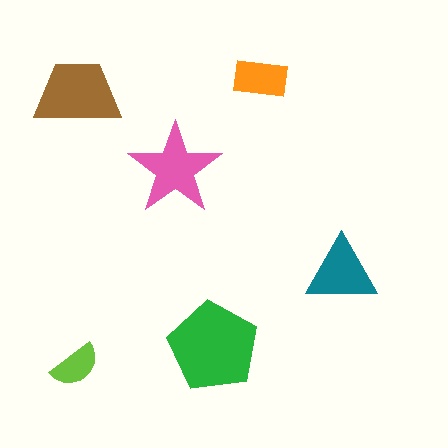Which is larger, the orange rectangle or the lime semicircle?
The orange rectangle.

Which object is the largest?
The green pentagon.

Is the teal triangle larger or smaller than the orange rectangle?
Larger.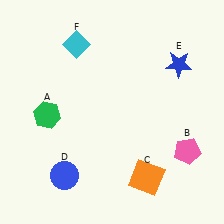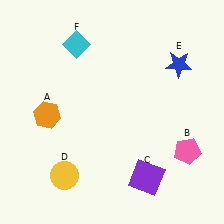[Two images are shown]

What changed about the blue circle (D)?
In Image 1, D is blue. In Image 2, it changed to yellow.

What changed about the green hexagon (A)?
In Image 1, A is green. In Image 2, it changed to orange.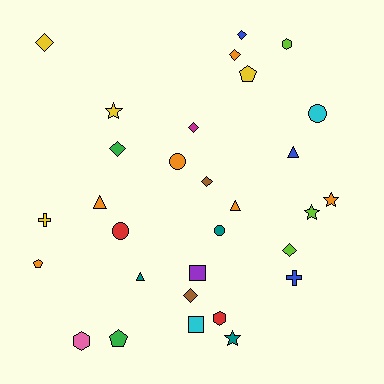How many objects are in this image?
There are 30 objects.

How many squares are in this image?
There are 2 squares.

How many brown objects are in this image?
There are 2 brown objects.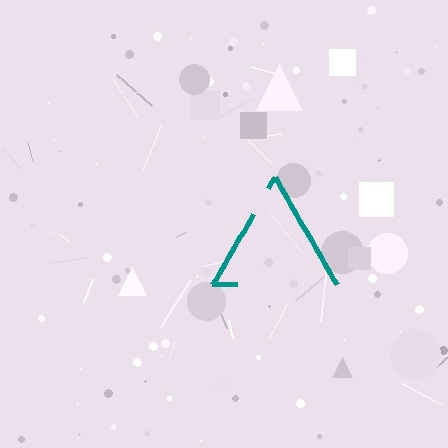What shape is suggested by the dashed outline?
The dashed outline suggests a triangle.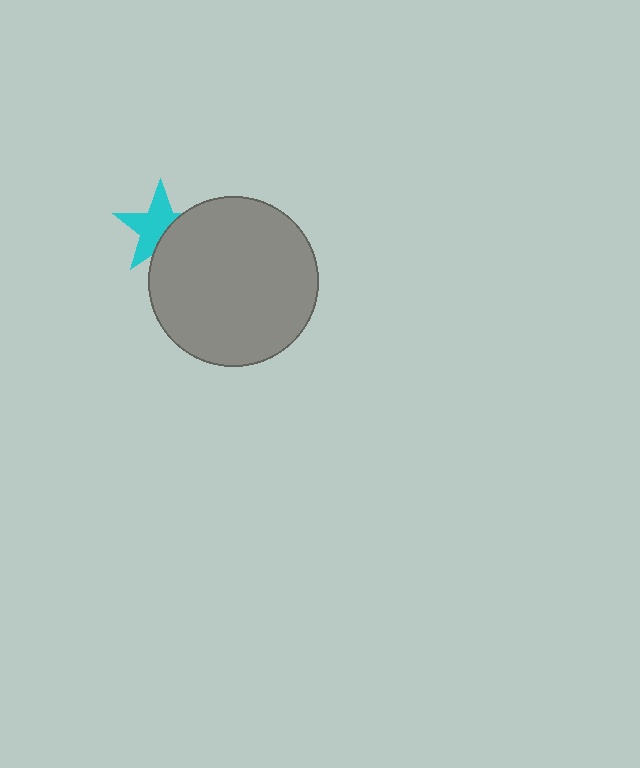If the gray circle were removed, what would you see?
You would see the complete cyan star.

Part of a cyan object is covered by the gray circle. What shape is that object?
It is a star.